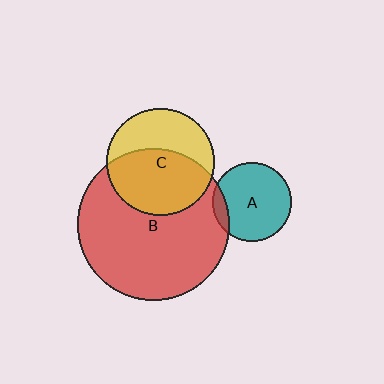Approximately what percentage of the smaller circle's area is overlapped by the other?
Approximately 10%.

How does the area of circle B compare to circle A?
Approximately 3.7 times.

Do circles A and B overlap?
Yes.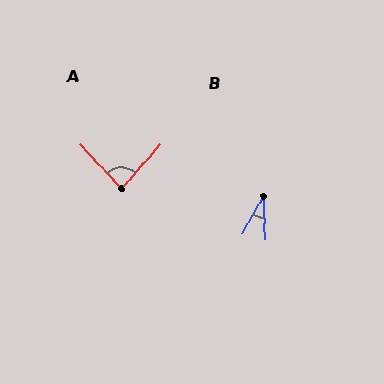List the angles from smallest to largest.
B (32°), A (85°).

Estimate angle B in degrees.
Approximately 32 degrees.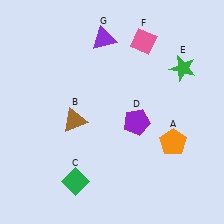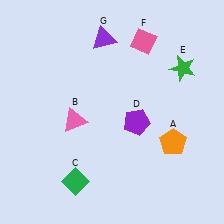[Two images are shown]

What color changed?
The triangle (B) changed from brown in Image 1 to pink in Image 2.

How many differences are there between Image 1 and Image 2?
There is 1 difference between the two images.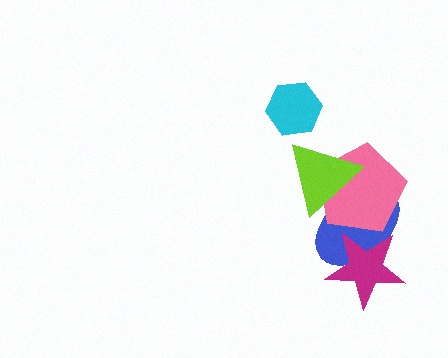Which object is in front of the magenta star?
The pink pentagon is in front of the magenta star.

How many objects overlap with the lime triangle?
2 objects overlap with the lime triangle.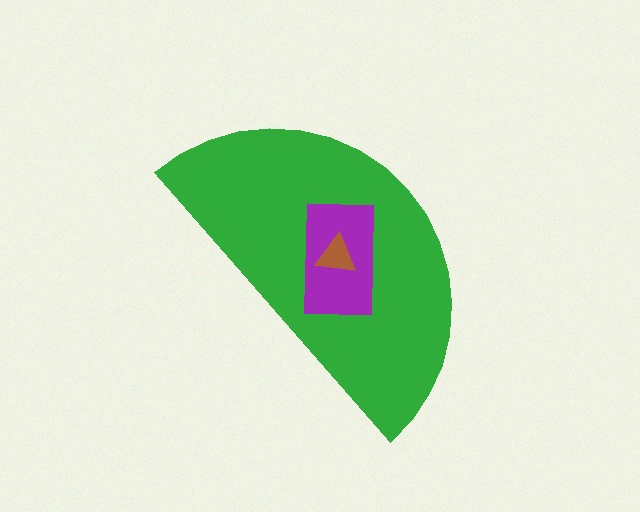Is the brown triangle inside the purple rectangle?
Yes.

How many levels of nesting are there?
3.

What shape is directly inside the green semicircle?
The purple rectangle.